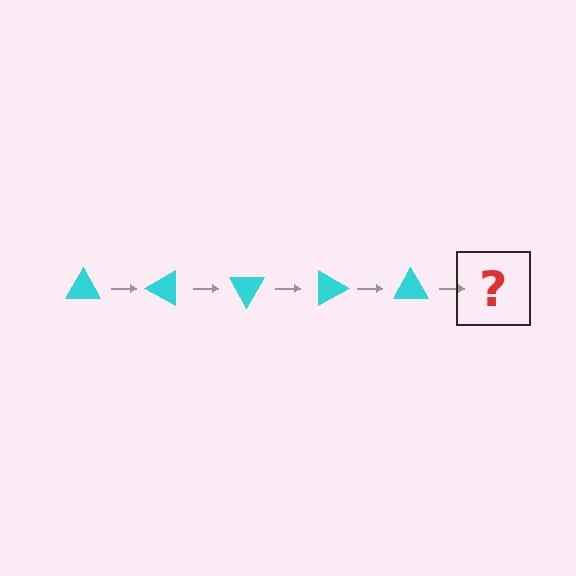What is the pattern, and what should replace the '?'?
The pattern is that the triangle rotates 30 degrees each step. The '?' should be a cyan triangle rotated 150 degrees.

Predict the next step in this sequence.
The next step is a cyan triangle rotated 150 degrees.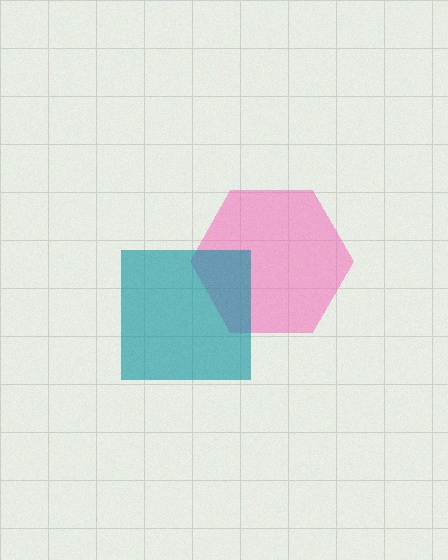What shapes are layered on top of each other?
The layered shapes are: a pink hexagon, a teal square.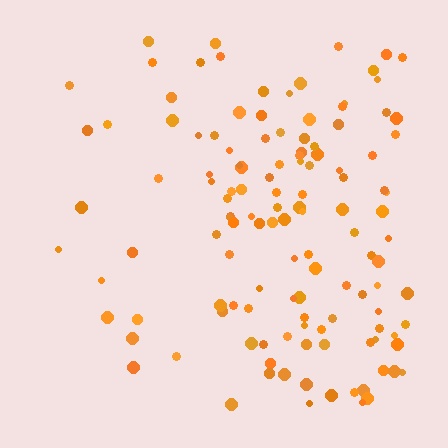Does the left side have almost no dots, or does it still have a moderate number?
Still a moderate number, just noticeably fewer than the right.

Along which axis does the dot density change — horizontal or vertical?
Horizontal.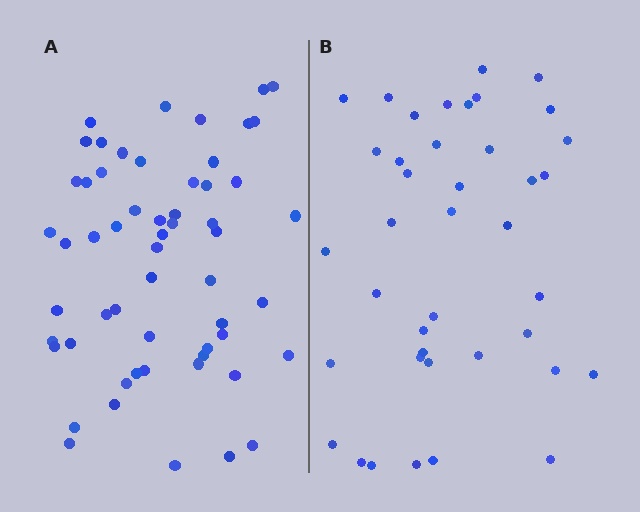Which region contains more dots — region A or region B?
Region A (the left region) has more dots.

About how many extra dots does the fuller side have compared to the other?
Region A has approximately 15 more dots than region B.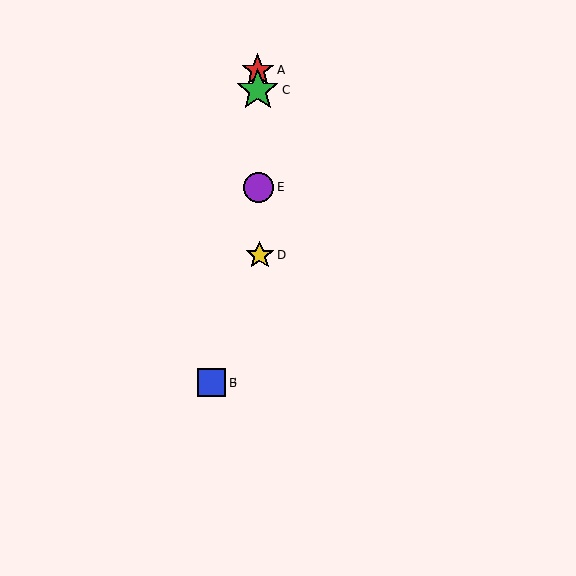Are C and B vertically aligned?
No, C is at x≈258 and B is at x≈211.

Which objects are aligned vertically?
Objects A, C, D, E are aligned vertically.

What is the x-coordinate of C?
Object C is at x≈258.